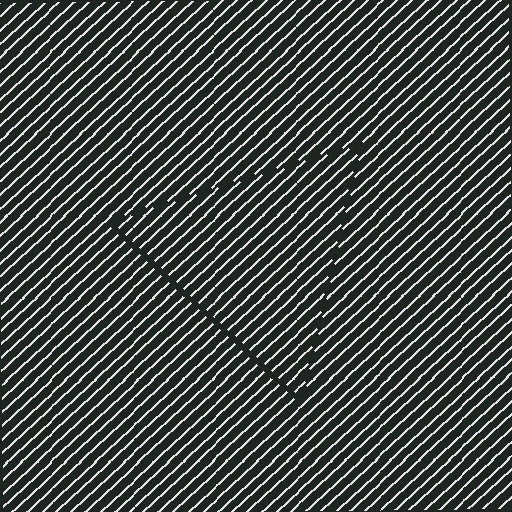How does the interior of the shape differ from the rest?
The interior of the shape contains the same grating, shifted by half a period — the contour is defined by the phase discontinuity where line-ends from the inner and outer gratings abut.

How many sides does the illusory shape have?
3 sides — the line-ends trace a triangle.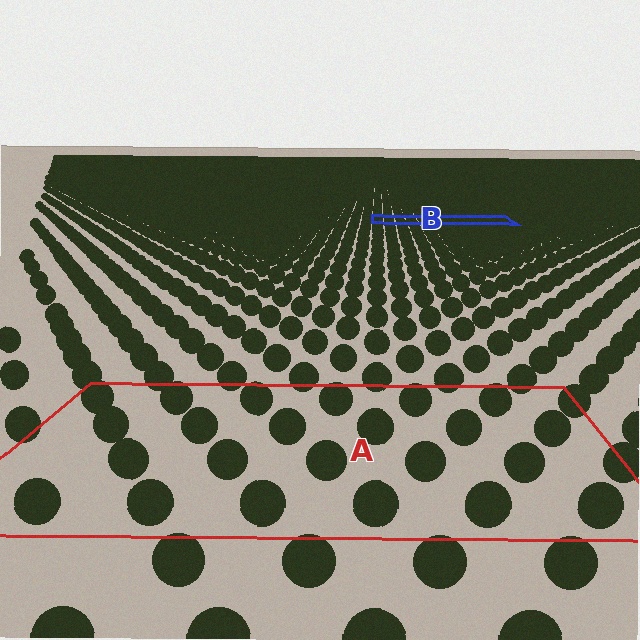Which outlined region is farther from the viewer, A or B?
Region B is farther from the viewer — the texture elements inside it appear smaller and more densely packed.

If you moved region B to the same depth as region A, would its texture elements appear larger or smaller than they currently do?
They would appear larger. At a closer depth, the same texture elements are projected at a bigger on-screen size.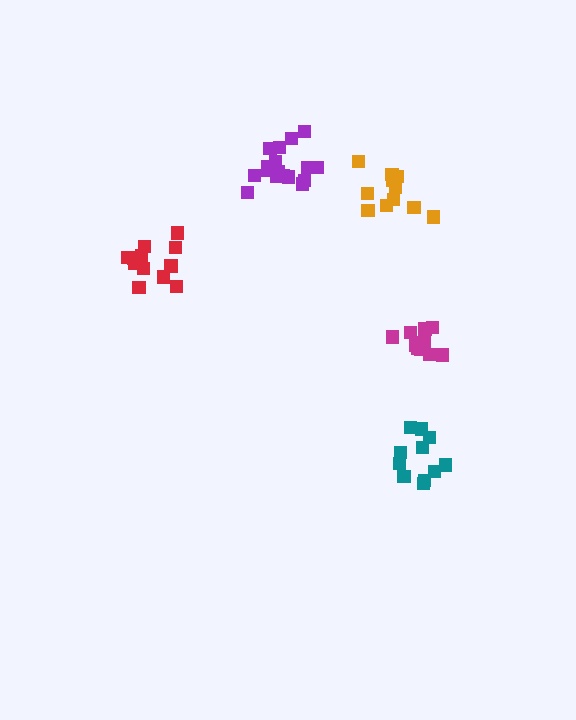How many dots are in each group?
Group 1: 17 dots, Group 2: 11 dots, Group 3: 12 dots, Group 4: 11 dots, Group 5: 11 dots (62 total).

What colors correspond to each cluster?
The clusters are colored: purple, teal, red, magenta, orange.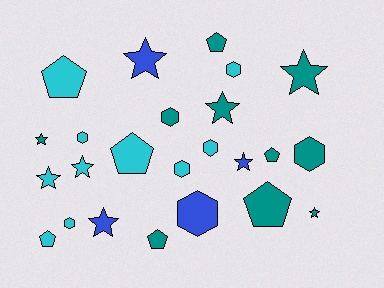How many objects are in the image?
There are 24 objects.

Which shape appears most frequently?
Star, with 9 objects.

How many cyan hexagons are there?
There are 5 cyan hexagons.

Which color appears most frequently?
Teal, with 10 objects.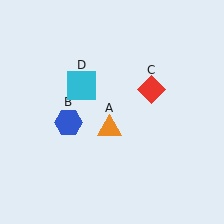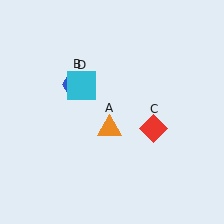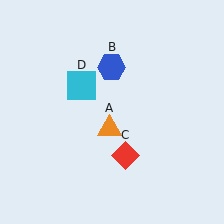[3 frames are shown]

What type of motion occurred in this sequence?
The blue hexagon (object B), red diamond (object C) rotated clockwise around the center of the scene.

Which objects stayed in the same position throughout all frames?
Orange triangle (object A) and cyan square (object D) remained stationary.